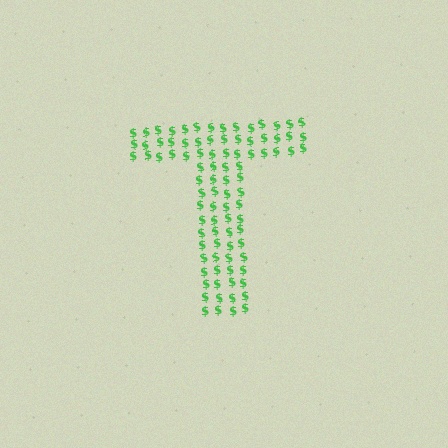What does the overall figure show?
The overall figure shows the letter T.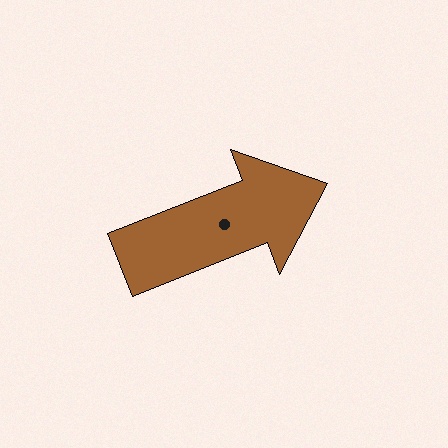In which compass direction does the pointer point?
East.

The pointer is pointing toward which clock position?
Roughly 2 o'clock.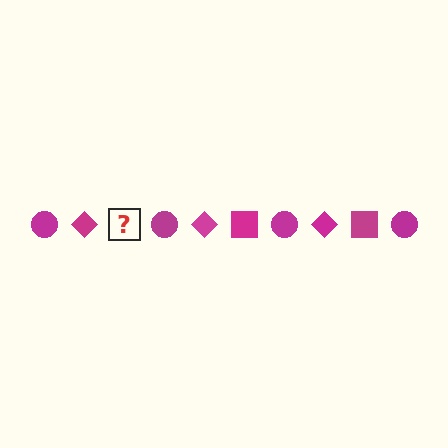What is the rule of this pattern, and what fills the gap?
The rule is that the pattern cycles through circle, diamond, square shapes in magenta. The gap should be filled with a magenta square.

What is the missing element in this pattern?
The missing element is a magenta square.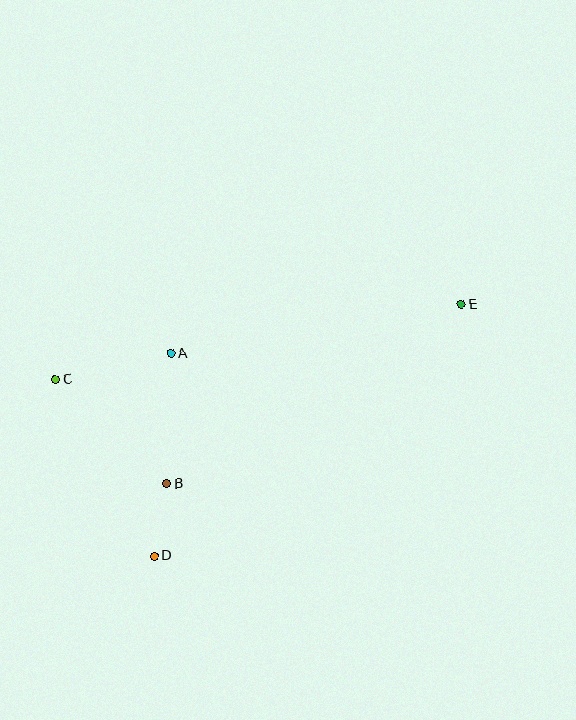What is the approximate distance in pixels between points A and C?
The distance between A and C is approximately 118 pixels.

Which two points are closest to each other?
Points B and D are closest to each other.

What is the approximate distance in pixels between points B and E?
The distance between B and E is approximately 345 pixels.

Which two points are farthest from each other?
Points C and E are farthest from each other.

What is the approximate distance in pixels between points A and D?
The distance between A and D is approximately 203 pixels.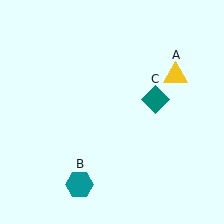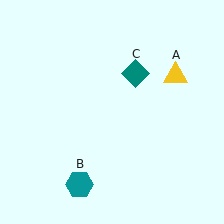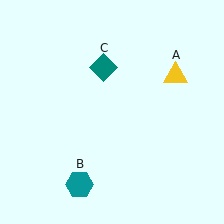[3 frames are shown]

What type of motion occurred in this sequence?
The teal diamond (object C) rotated counterclockwise around the center of the scene.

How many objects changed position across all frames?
1 object changed position: teal diamond (object C).